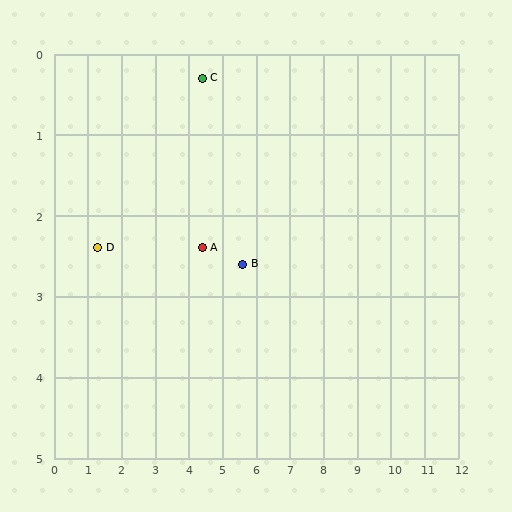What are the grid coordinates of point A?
Point A is at approximately (4.4, 2.4).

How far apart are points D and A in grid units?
Points D and A are about 3.1 grid units apart.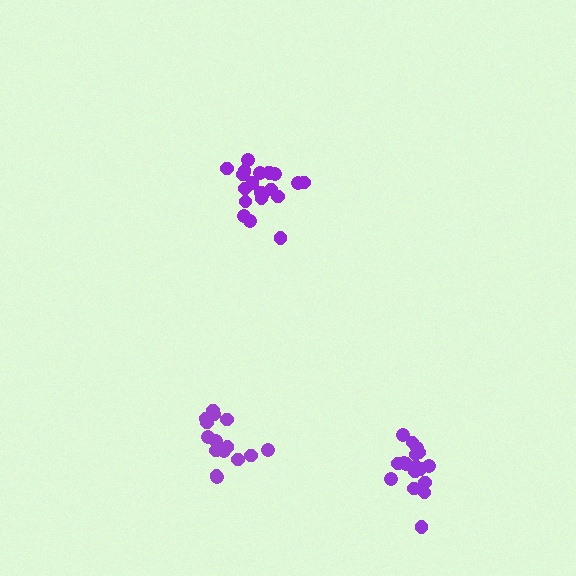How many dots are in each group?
Group 1: 15 dots, Group 2: 21 dots, Group 3: 17 dots (53 total).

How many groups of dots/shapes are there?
There are 3 groups.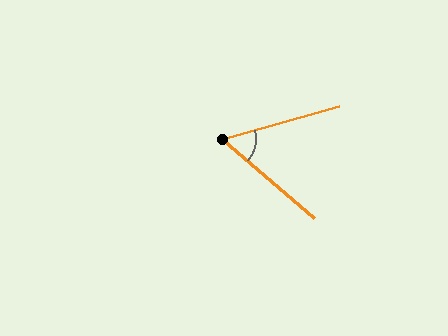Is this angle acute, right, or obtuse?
It is acute.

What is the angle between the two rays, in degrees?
Approximately 57 degrees.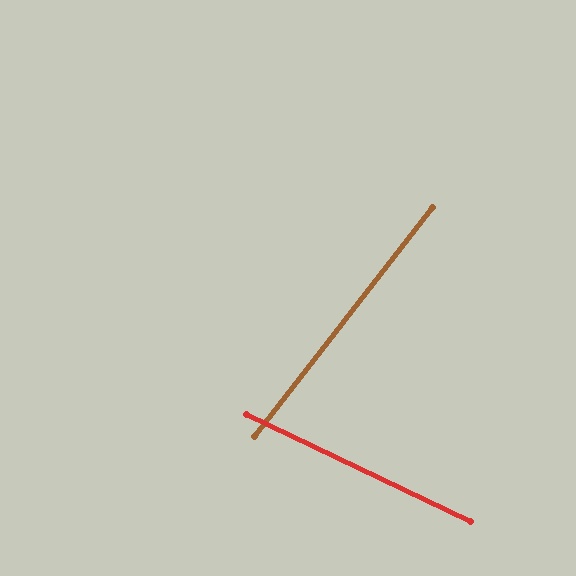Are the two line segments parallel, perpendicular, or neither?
Neither parallel nor perpendicular — they differ by about 78°.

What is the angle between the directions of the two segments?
Approximately 78 degrees.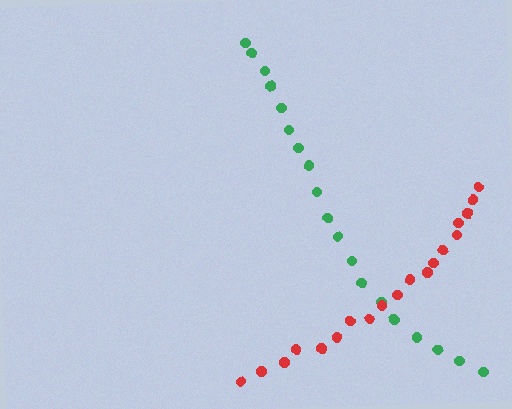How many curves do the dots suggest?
There are 2 distinct paths.